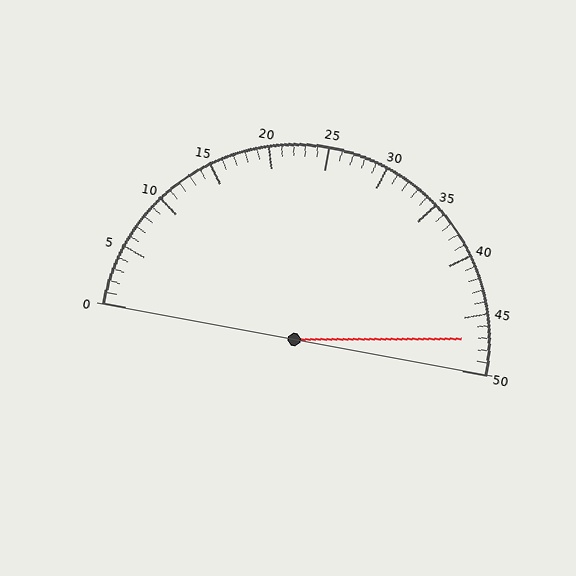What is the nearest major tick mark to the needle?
The nearest major tick mark is 45.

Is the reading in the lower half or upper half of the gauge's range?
The reading is in the upper half of the range (0 to 50).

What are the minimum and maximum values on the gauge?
The gauge ranges from 0 to 50.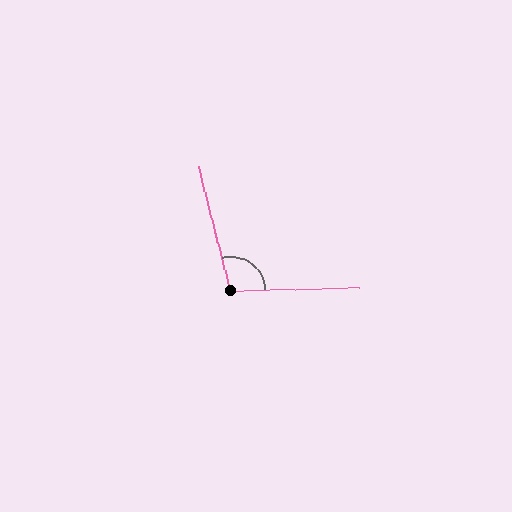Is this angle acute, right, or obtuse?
It is obtuse.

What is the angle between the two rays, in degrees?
Approximately 103 degrees.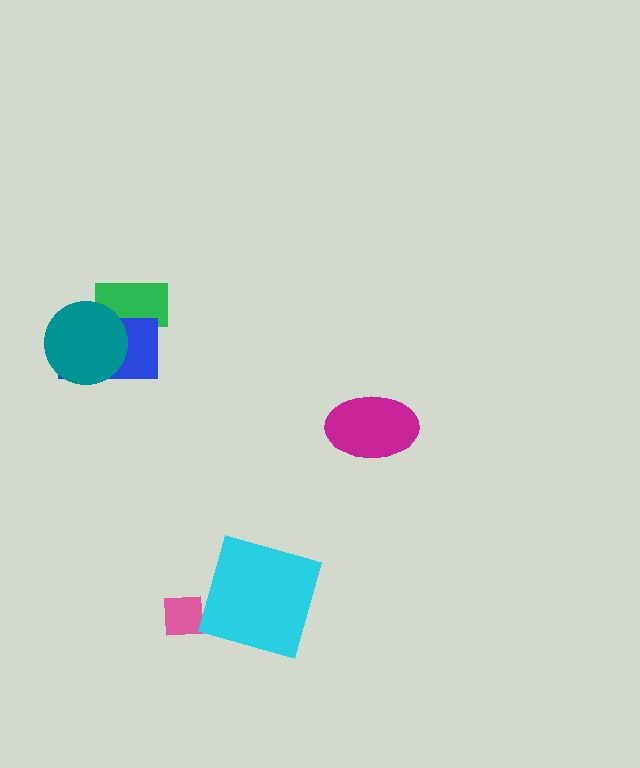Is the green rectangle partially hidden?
Yes, it is partially covered by another shape.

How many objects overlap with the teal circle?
2 objects overlap with the teal circle.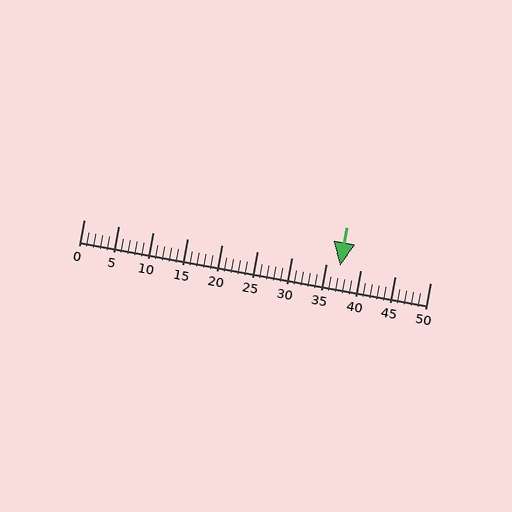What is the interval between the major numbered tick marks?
The major tick marks are spaced 5 units apart.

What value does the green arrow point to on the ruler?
The green arrow points to approximately 37.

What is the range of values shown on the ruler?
The ruler shows values from 0 to 50.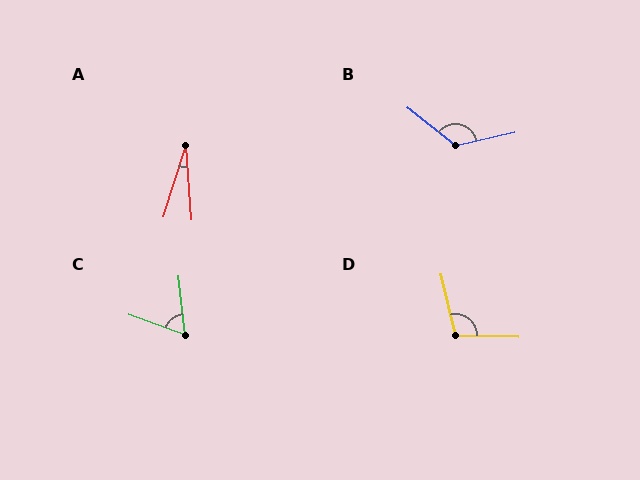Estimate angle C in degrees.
Approximately 63 degrees.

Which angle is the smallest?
A, at approximately 22 degrees.